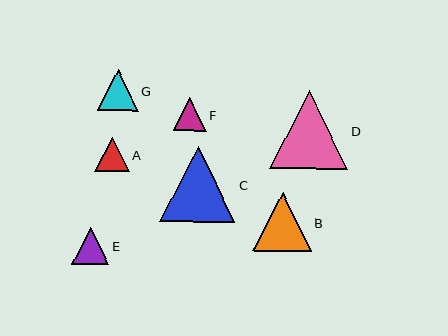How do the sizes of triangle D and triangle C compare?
Triangle D and triangle C are approximately the same size.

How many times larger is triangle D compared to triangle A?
Triangle D is approximately 2.3 times the size of triangle A.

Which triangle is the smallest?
Triangle F is the smallest with a size of approximately 33 pixels.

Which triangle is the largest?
Triangle D is the largest with a size of approximately 77 pixels.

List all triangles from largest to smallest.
From largest to smallest: D, C, B, G, E, A, F.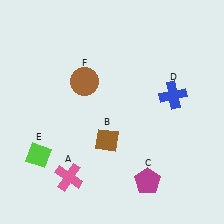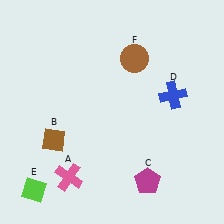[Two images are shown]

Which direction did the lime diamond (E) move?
The lime diamond (E) moved down.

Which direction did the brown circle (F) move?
The brown circle (F) moved right.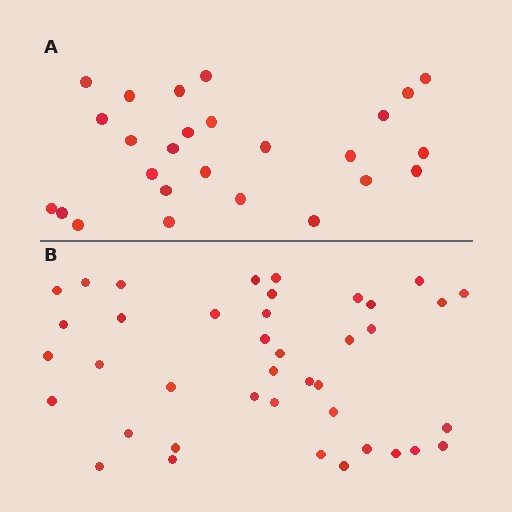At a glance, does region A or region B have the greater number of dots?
Region B (the bottom region) has more dots.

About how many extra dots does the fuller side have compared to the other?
Region B has approximately 15 more dots than region A.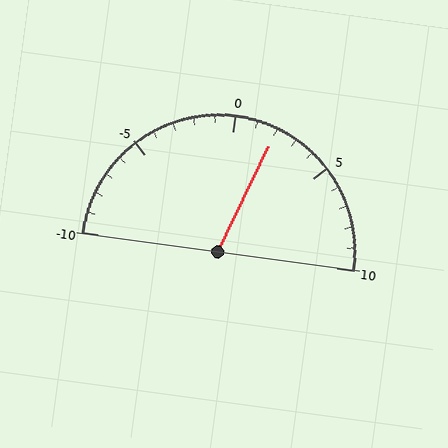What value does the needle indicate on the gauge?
The needle indicates approximately 2.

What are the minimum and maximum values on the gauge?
The gauge ranges from -10 to 10.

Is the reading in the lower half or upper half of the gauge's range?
The reading is in the upper half of the range (-10 to 10).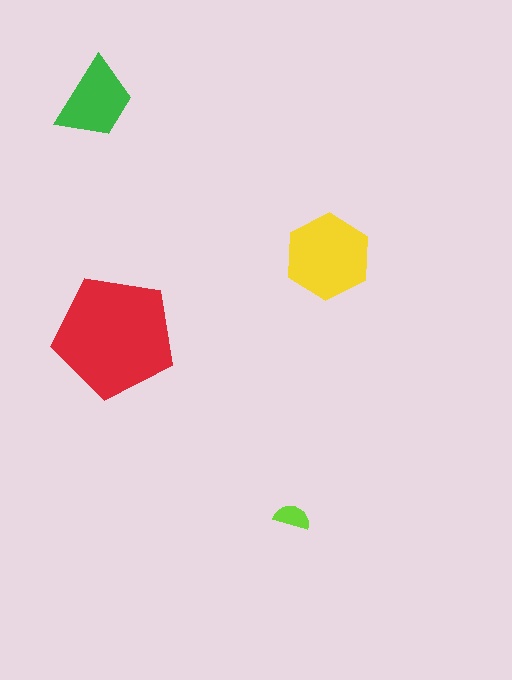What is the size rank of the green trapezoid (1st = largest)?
3rd.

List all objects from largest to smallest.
The red pentagon, the yellow hexagon, the green trapezoid, the lime semicircle.